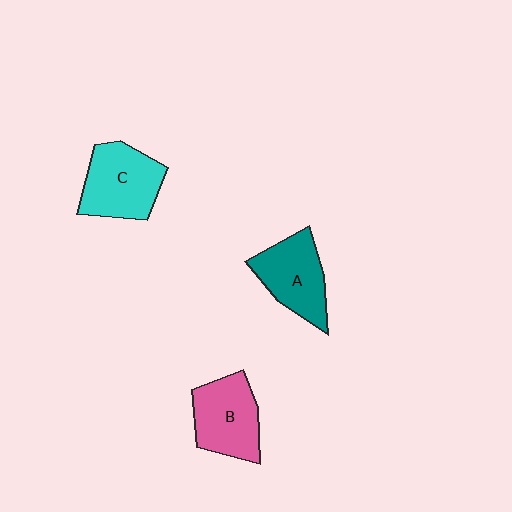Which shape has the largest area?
Shape C (cyan).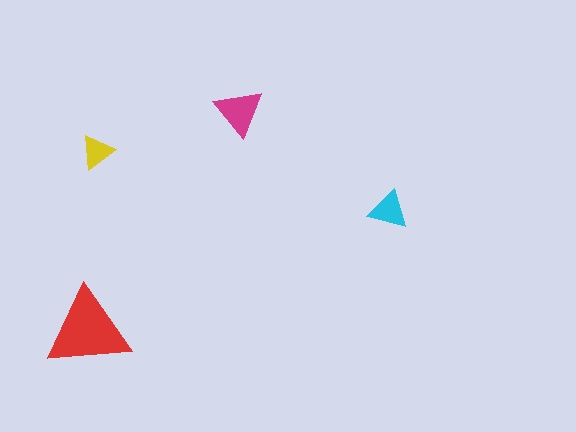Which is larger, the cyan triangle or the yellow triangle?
The cyan one.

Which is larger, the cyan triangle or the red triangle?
The red one.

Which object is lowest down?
The red triangle is bottommost.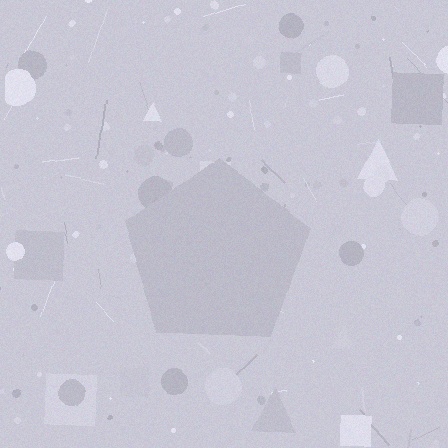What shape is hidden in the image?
A pentagon is hidden in the image.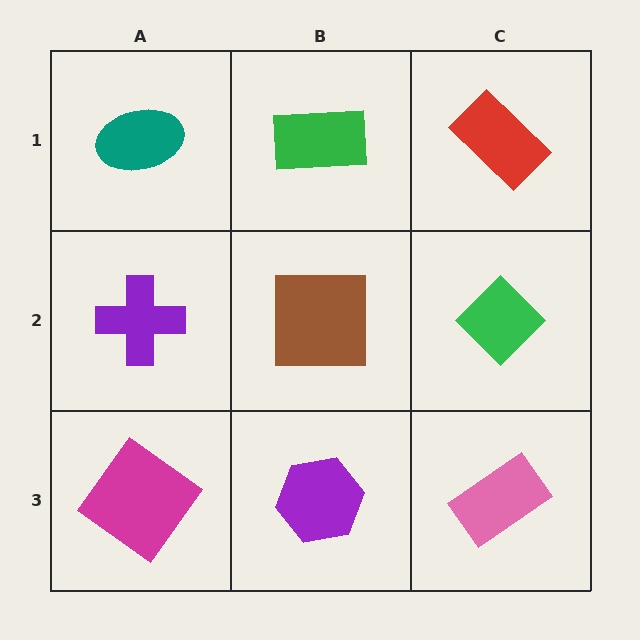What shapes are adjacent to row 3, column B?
A brown square (row 2, column B), a magenta diamond (row 3, column A), a pink rectangle (row 3, column C).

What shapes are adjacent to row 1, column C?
A green diamond (row 2, column C), a green rectangle (row 1, column B).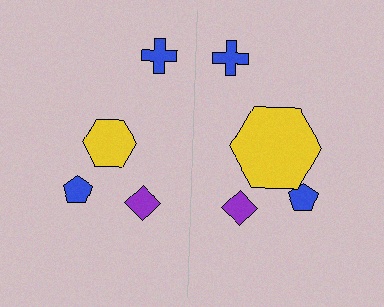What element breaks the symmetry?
The yellow hexagon on the right side has a different size than its mirror counterpart.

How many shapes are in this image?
There are 8 shapes in this image.